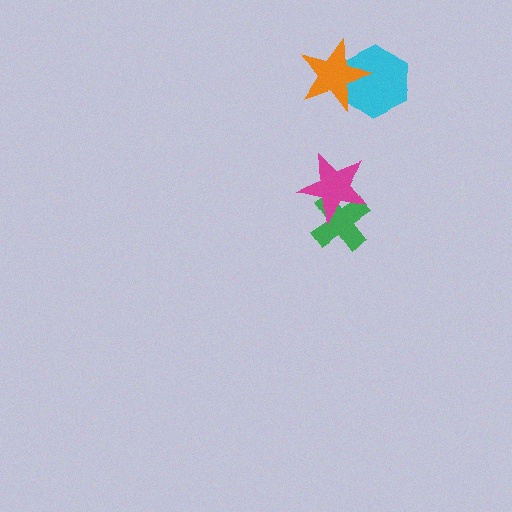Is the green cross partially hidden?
Yes, it is partially covered by another shape.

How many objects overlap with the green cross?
1 object overlaps with the green cross.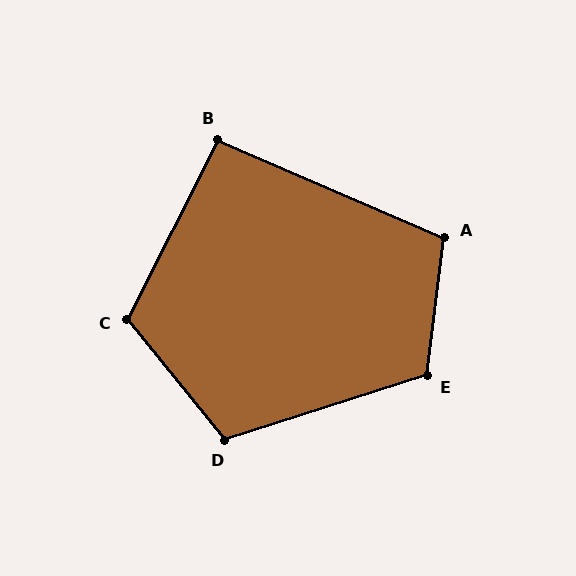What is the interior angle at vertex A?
Approximately 106 degrees (obtuse).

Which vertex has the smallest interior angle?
B, at approximately 93 degrees.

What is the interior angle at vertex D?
Approximately 112 degrees (obtuse).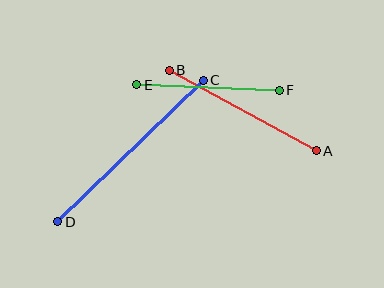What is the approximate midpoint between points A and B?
The midpoint is at approximately (243, 111) pixels.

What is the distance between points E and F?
The distance is approximately 142 pixels.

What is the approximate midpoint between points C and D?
The midpoint is at approximately (131, 151) pixels.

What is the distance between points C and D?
The distance is approximately 203 pixels.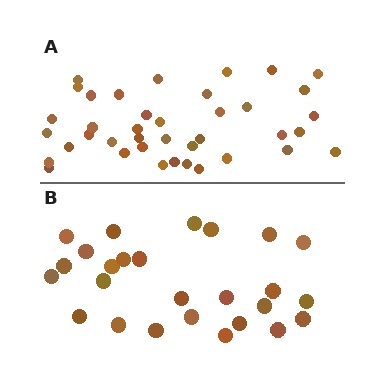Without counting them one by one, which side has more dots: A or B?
Region A (the top region) has more dots.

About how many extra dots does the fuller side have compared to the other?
Region A has approximately 15 more dots than region B.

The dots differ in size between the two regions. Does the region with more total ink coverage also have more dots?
No. Region B has more total ink coverage because its dots are larger, but region A actually contains more individual dots. Total area can be misleading — the number of items is what matters here.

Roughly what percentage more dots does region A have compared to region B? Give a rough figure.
About 50% more.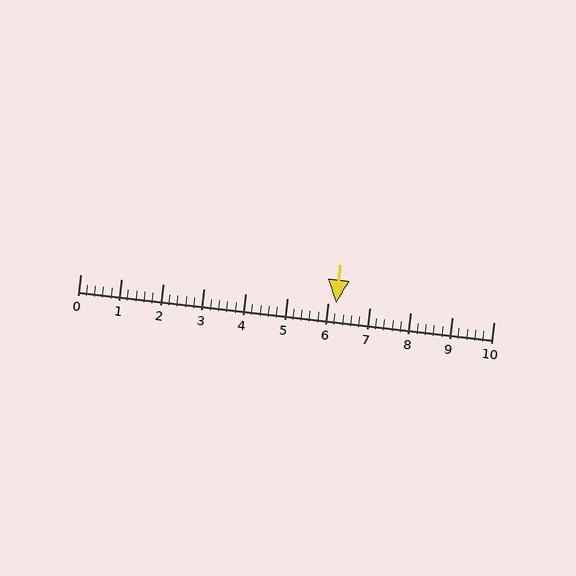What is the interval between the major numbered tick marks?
The major tick marks are spaced 1 units apart.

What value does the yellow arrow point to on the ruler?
The yellow arrow points to approximately 6.2.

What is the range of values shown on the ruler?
The ruler shows values from 0 to 10.